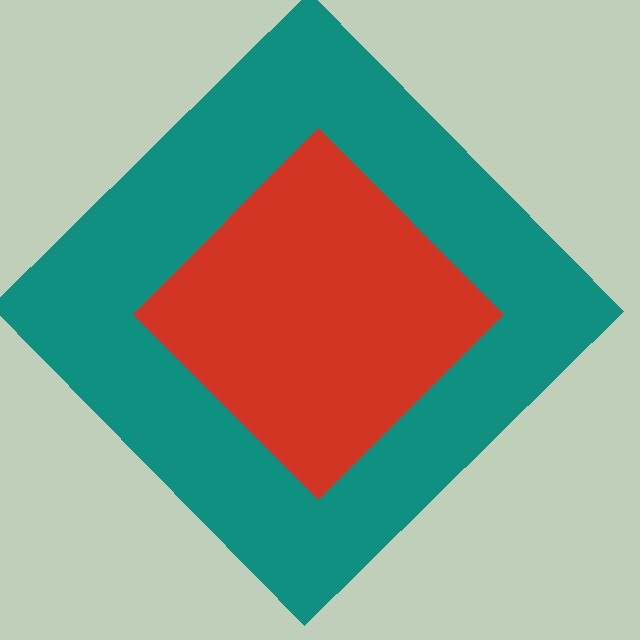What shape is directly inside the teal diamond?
The red diamond.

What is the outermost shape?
The teal diamond.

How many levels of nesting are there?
2.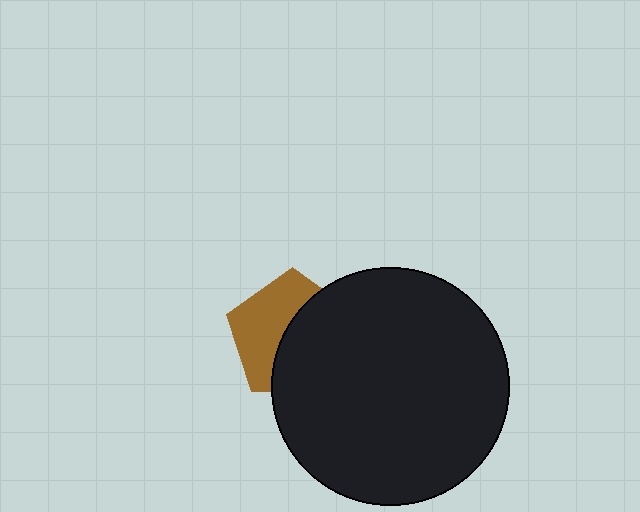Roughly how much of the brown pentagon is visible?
About half of it is visible (roughly 47%).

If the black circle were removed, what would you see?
You would see the complete brown pentagon.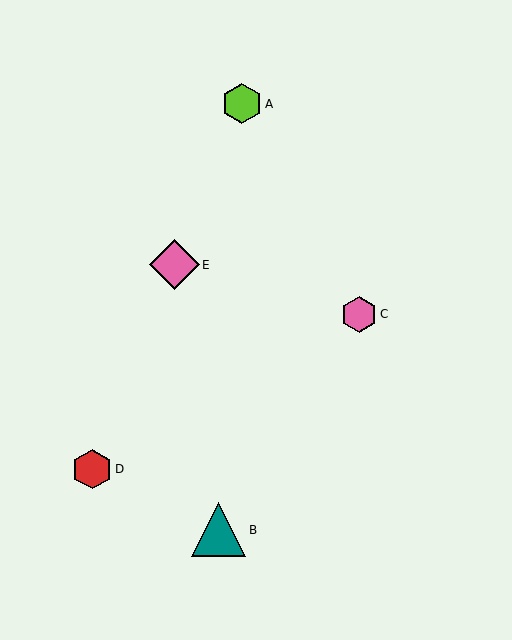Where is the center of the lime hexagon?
The center of the lime hexagon is at (242, 104).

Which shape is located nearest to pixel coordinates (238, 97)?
The lime hexagon (labeled A) at (242, 104) is nearest to that location.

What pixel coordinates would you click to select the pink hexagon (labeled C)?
Click at (359, 314) to select the pink hexagon C.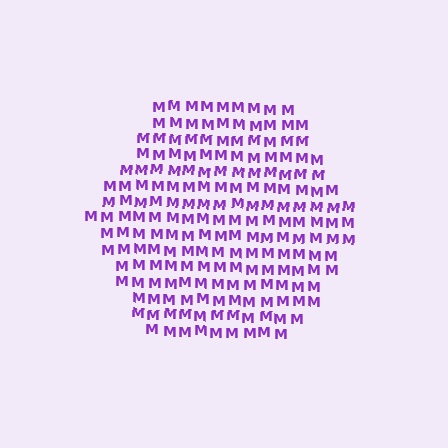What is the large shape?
The large shape is a hexagon.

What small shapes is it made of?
It is made of small letter M's.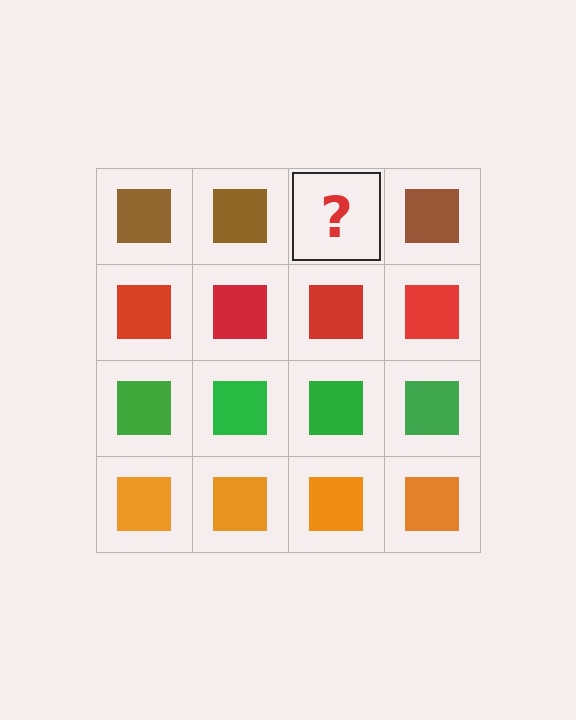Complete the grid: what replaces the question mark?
The question mark should be replaced with a brown square.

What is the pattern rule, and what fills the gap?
The rule is that each row has a consistent color. The gap should be filled with a brown square.